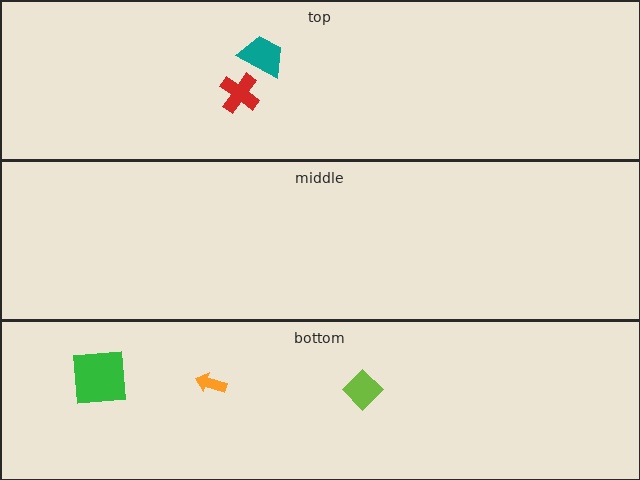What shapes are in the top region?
The red cross, the teal trapezoid.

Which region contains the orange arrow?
The bottom region.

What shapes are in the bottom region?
The green square, the orange arrow, the lime diamond.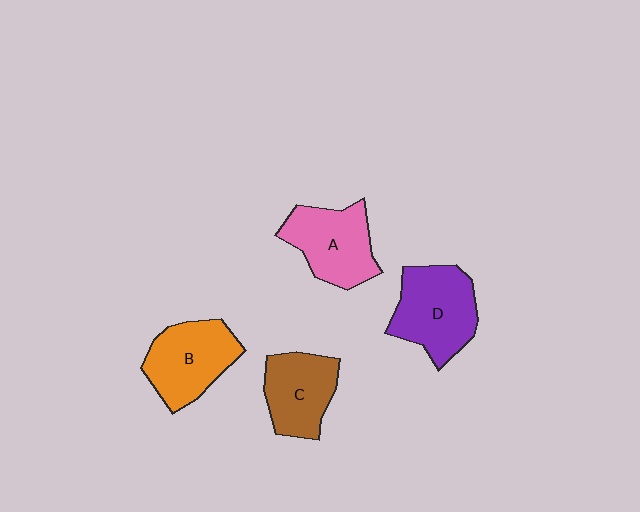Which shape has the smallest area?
Shape C (brown).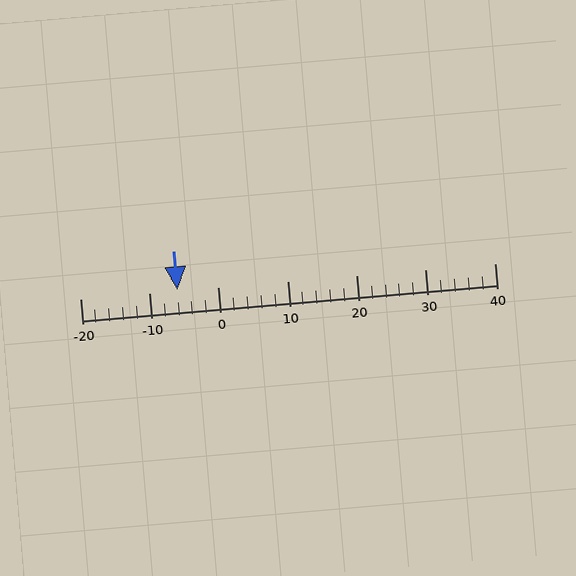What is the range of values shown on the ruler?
The ruler shows values from -20 to 40.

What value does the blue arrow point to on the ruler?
The blue arrow points to approximately -6.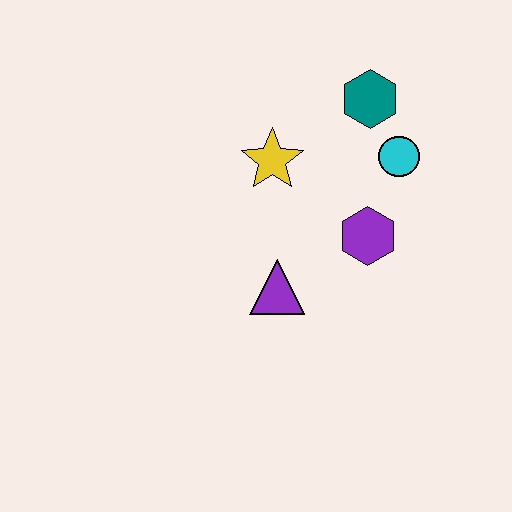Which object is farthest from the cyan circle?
The purple triangle is farthest from the cyan circle.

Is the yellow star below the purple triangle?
No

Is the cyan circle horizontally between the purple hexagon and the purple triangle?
No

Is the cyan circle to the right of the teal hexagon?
Yes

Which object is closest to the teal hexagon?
The cyan circle is closest to the teal hexagon.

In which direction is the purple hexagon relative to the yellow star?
The purple hexagon is to the right of the yellow star.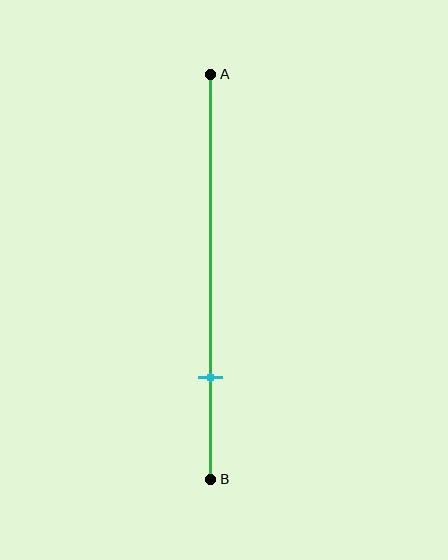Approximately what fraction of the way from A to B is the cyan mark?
The cyan mark is approximately 75% of the way from A to B.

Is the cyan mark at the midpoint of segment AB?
No, the mark is at about 75% from A, not at the 50% midpoint.